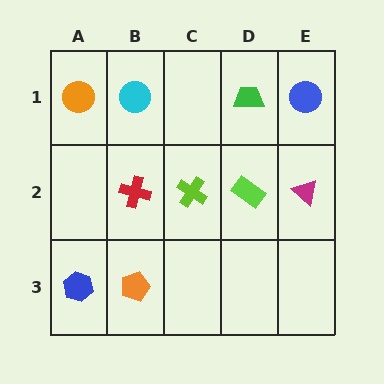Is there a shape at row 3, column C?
No, that cell is empty.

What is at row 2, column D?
A lime rectangle.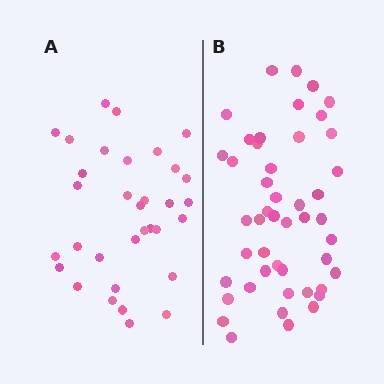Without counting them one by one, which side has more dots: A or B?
Region B (the right region) has more dots.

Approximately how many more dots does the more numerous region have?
Region B has approximately 15 more dots than region A.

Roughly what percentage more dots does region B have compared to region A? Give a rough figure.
About 40% more.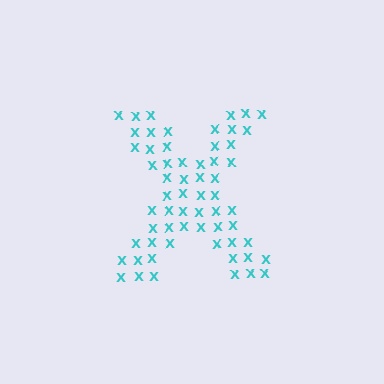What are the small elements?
The small elements are letter X's.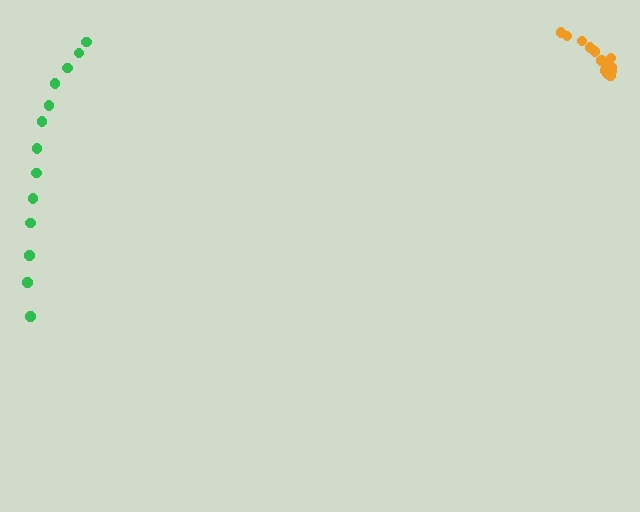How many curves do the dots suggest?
There are 2 distinct paths.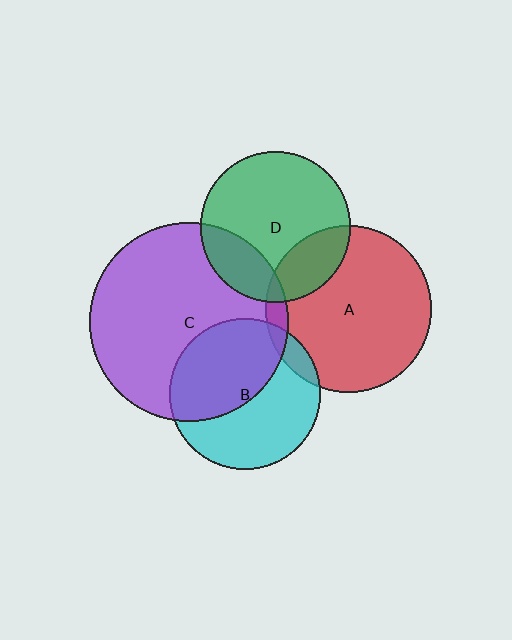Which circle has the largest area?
Circle C (purple).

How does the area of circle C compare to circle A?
Approximately 1.4 times.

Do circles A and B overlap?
Yes.